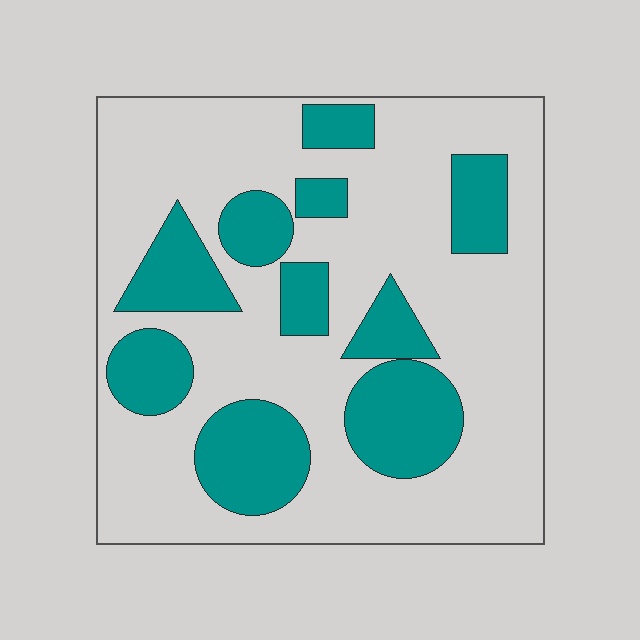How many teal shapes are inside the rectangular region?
10.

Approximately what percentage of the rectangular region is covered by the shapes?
Approximately 30%.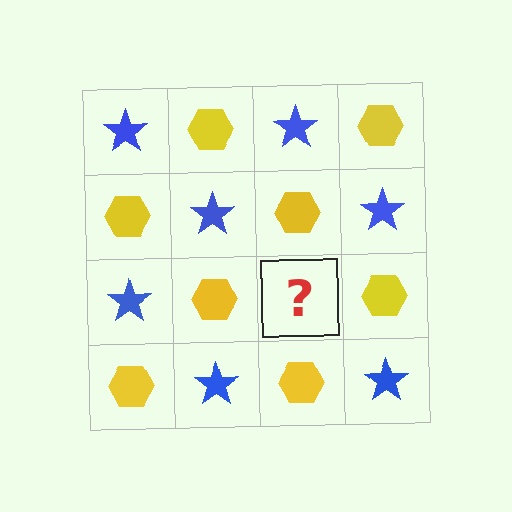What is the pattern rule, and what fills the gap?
The rule is that it alternates blue star and yellow hexagon in a checkerboard pattern. The gap should be filled with a blue star.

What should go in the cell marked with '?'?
The missing cell should contain a blue star.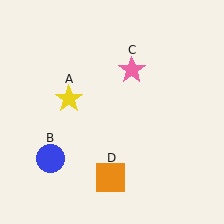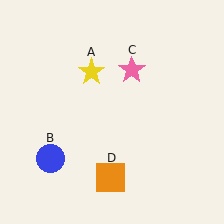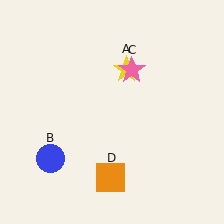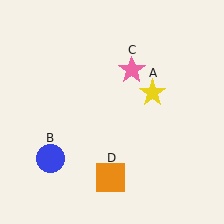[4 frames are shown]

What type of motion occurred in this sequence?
The yellow star (object A) rotated clockwise around the center of the scene.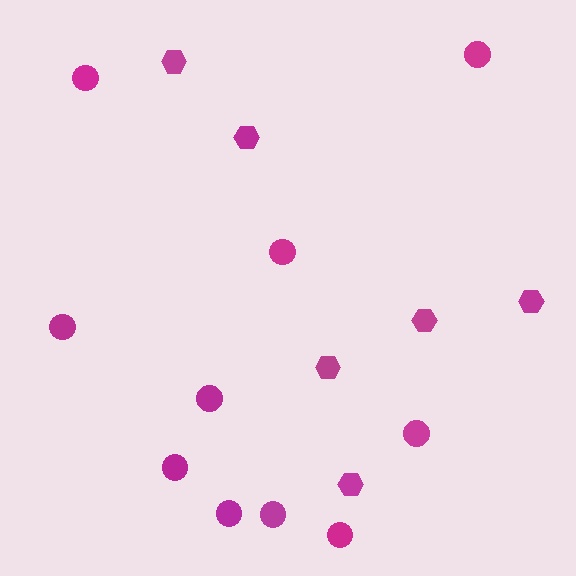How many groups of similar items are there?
There are 2 groups: one group of circles (10) and one group of hexagons (6).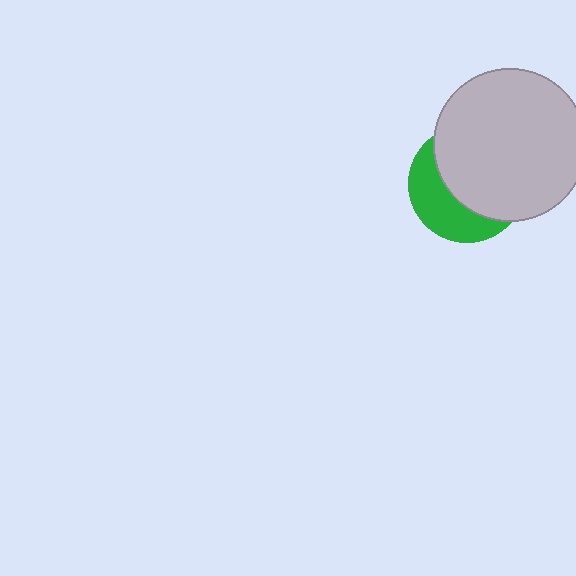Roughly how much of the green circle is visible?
A small part of it is visible (roughly 39%).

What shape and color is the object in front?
The object in front is a light gray circle.